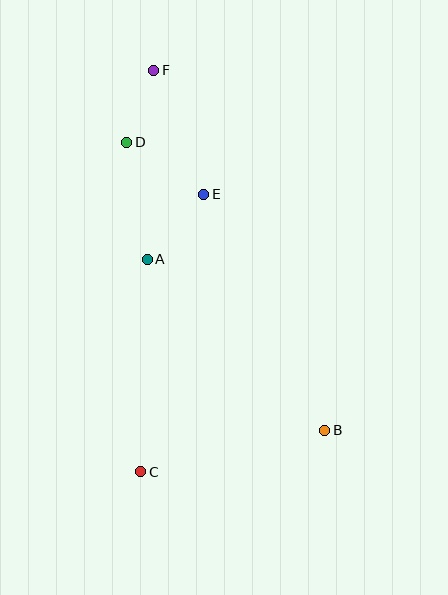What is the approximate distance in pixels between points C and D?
The distance between C and D is approximately 329 pixels.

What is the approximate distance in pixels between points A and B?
The distance between A and B is approximately 246 pixels.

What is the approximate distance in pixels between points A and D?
The distance between A and D is approximately 119 pixels.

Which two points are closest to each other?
Points D and F are closest to each other.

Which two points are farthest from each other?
Points C and F are farthest from each other.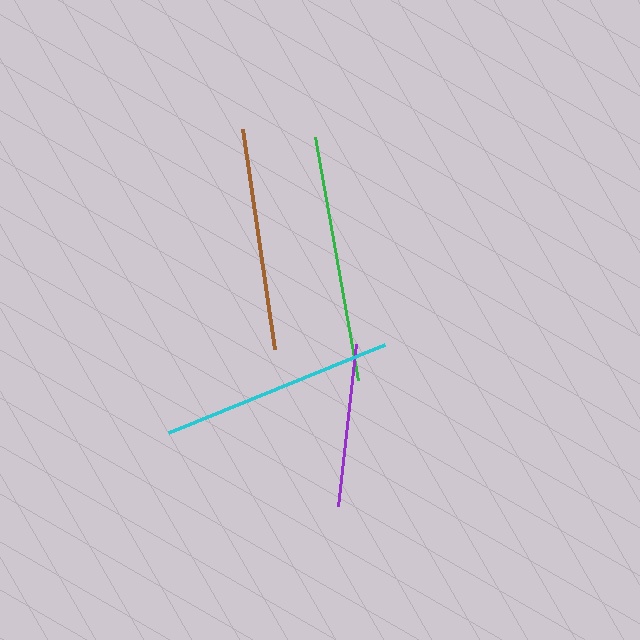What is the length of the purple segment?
The purple segment is approximately 163 pixels long.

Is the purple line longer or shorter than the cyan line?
The cyan line is longer than the purple line.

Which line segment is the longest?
The green line is the longest at approximately 246 pixels.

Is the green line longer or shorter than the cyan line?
The green line is longer than the cyan line.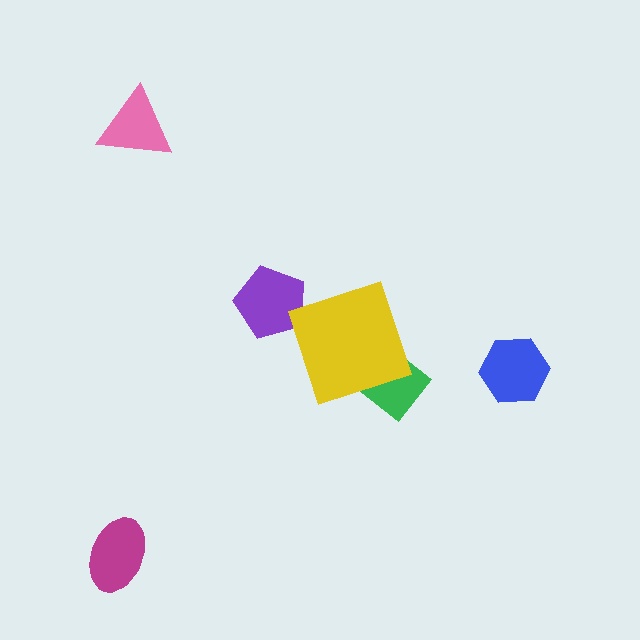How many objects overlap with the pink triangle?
0 objects overlap with the pink triangle.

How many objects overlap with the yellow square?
1 object overlaps with the yellow square.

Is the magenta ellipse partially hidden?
No, no other shape covers it.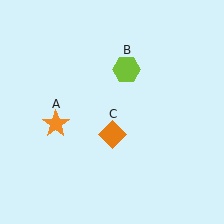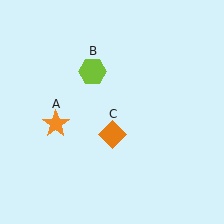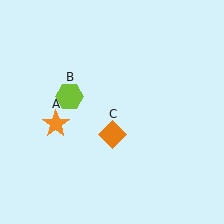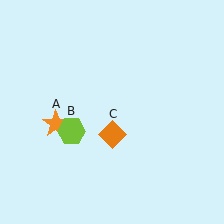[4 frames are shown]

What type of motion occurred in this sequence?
The lime hexagon (object B) rotated counterclockwise around the center of the scene.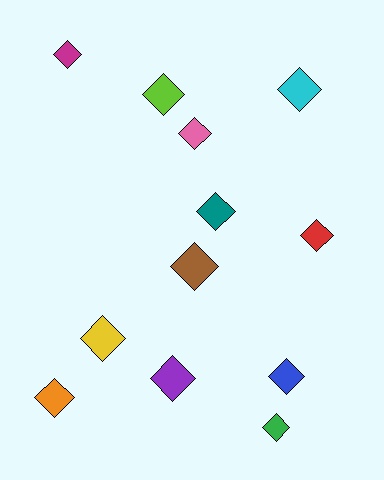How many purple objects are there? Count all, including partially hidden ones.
There is 1 purple object.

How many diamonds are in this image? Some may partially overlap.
There are 12 diamonds.